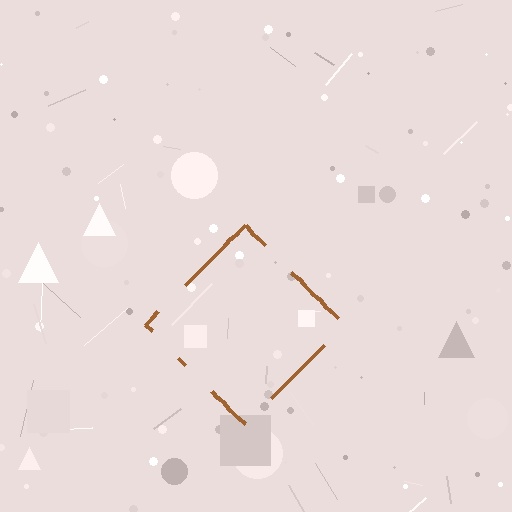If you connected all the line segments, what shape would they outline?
They would outline a diamond.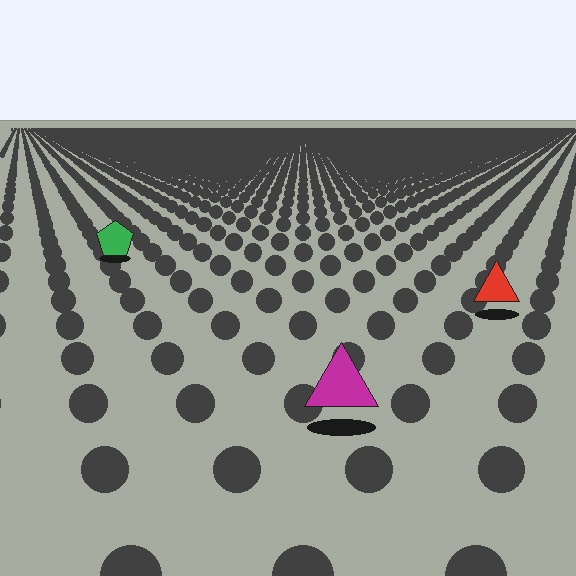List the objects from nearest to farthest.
From nearest to farthest: the magenta triangle, the red triangle, the green pentagon.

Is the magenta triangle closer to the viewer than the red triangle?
Yes. The magenta triangle is closer — you can tell from the texture gradient: the ground texture is coarser near it.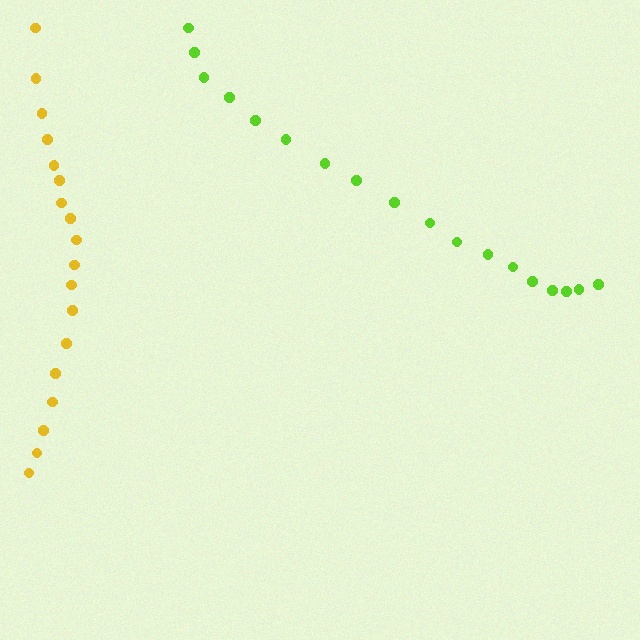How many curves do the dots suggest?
There are 2 distinct paths.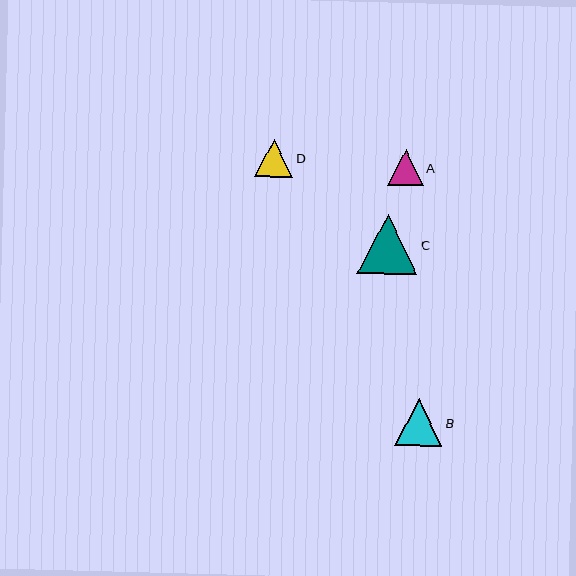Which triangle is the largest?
Triangle C is the largest with a size of approximately 60 pixels.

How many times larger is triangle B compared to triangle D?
Triangle B is approximately 1.2 times the size of triangle D.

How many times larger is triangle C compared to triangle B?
Triangle C is approximately 1.3 times the size of triangle B.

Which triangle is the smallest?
Triangle A is the smallest with a size of approximately 36 pixels.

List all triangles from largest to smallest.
From largest to smallest: C, B, D, A.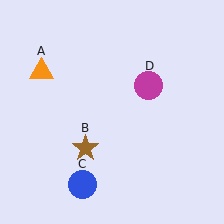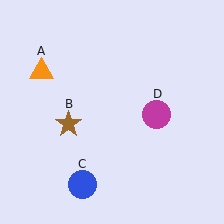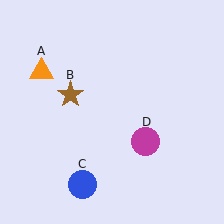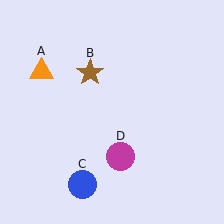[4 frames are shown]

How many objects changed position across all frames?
2 objects changed position: brown star (object B), magenta circle (object D).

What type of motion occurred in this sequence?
The brown star (object B), magenta circle (object D) rotated clockwise around the center of the scene.